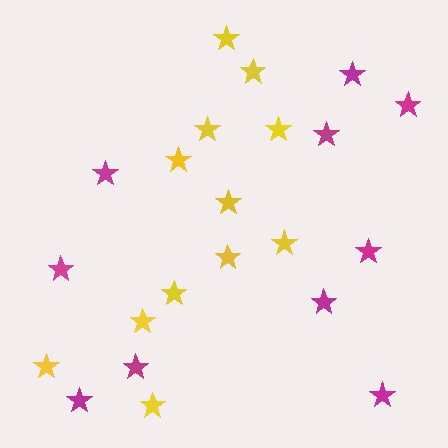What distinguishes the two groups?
There are 2 groups: one group of yellow stars (12) and one group of magenta stars (10).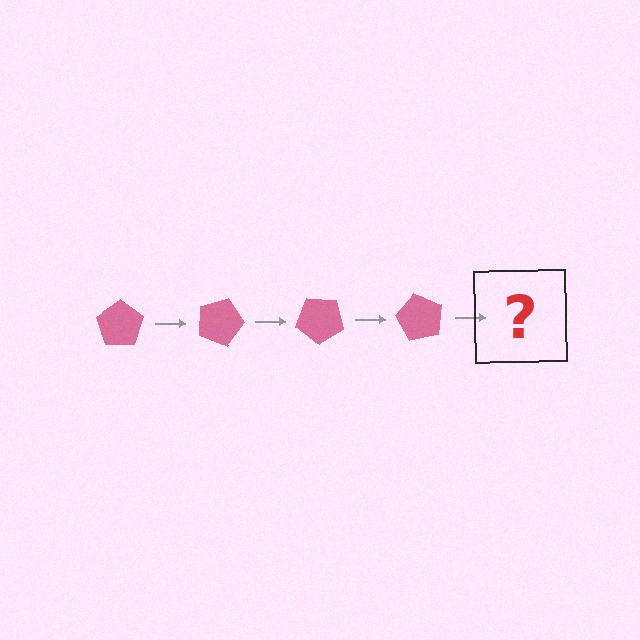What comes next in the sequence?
The next element should be a pink pentagon rotated 80 degrees.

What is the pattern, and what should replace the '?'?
The pattern is that the pentagon rotates 20 degrees each step. The '?' should be a pink pentagon rotated 80 degrees.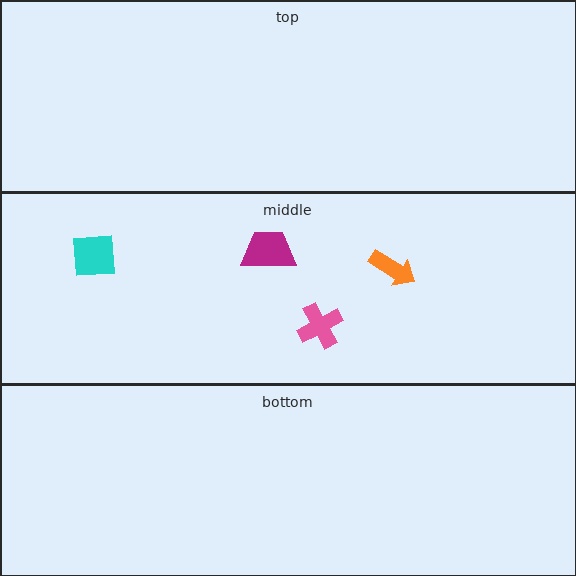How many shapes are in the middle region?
4.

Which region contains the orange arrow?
The middle region.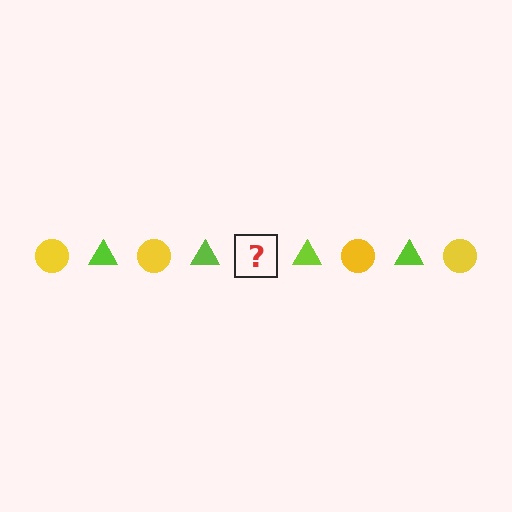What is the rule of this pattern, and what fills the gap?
The rule is that the pattern alternates between yellow circle and lime triangle. The gap should be filled with a yellow circle.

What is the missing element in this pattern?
The missing element is a yellow circle.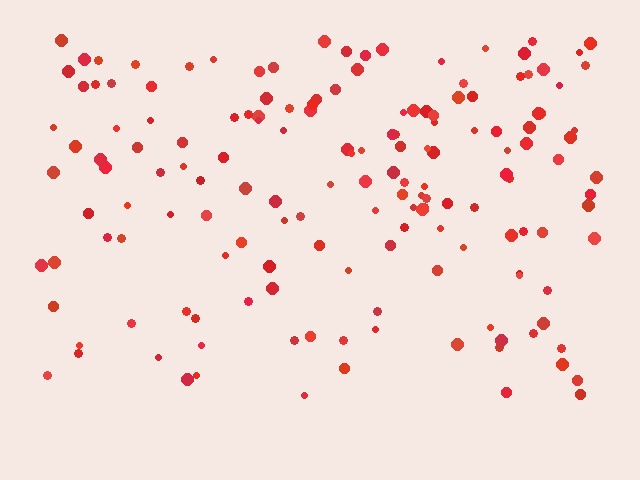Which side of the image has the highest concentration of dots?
The top.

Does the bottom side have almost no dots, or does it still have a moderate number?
Still a moderate number, just noticeably fewer than the top.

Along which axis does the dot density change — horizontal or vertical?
Vertical.